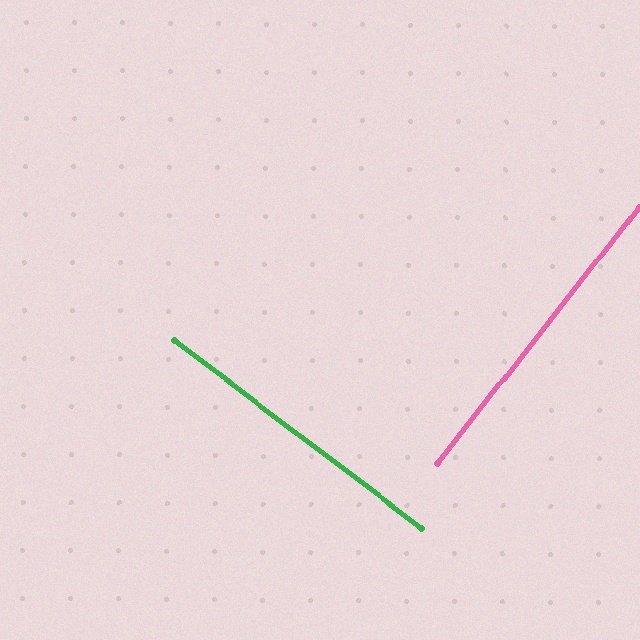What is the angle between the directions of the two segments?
Approximately 89 degrees.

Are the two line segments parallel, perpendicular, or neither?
Perpendicular — they meet at approximately 89°.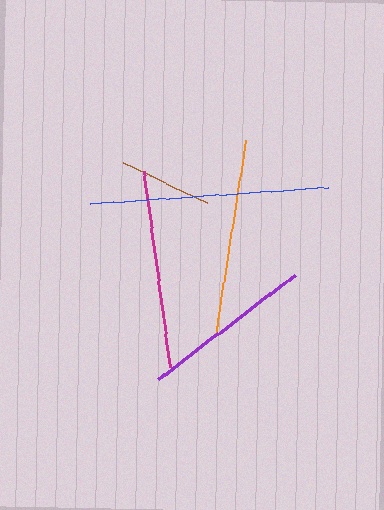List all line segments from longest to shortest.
From longest to shortest: blue, orange, magenta, purple, brown.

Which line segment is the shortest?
The brown line is the shortest at approximately 93 pixels.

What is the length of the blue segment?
The blue segment is approximately 239 pixels long.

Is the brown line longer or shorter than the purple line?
The purple line is longer than the brown line.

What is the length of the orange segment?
The orange segment is approximately 199 pixels long.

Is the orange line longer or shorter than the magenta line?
The orange line is longer than the magenta line.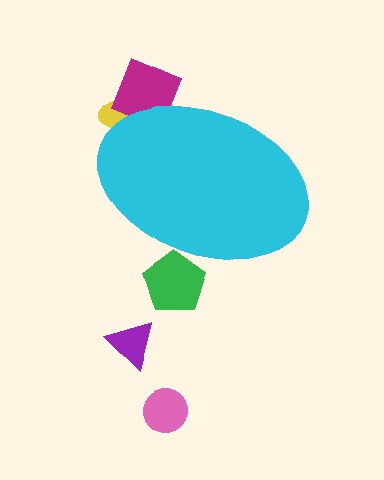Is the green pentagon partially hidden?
Yes, the green pentagon is partially hidden behind the cyan ellipse.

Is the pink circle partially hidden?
No, the pink circle is fully visible.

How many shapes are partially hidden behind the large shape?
3 shapes are partially hidden.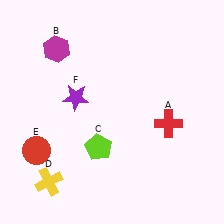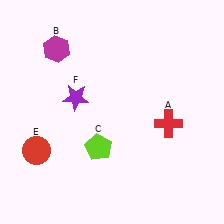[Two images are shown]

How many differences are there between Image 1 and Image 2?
There is 1 difference between the two images.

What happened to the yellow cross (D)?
The yellow cross (D) was removed in Image 2. It was in the bottom-left area of Image 1.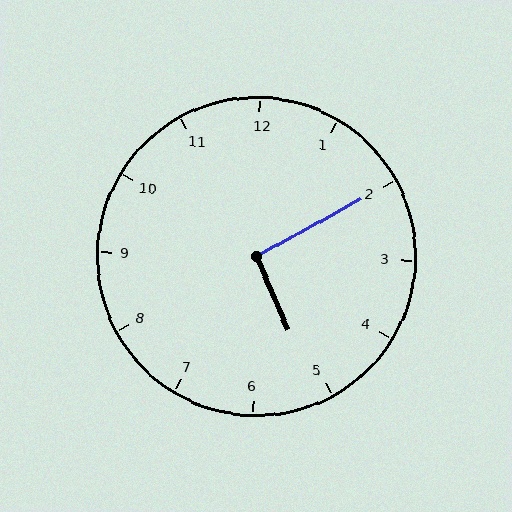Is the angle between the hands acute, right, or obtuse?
It is right.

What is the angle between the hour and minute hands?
Approximately 95 degrees.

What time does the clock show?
5:10.